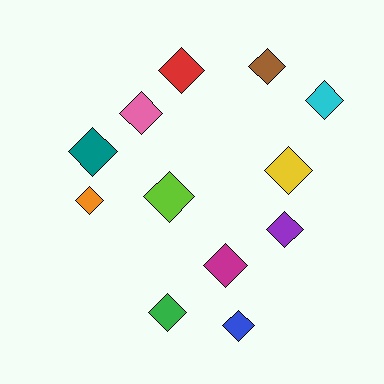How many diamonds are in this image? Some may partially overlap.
There are 12 diamonds.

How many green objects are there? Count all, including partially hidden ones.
There is 1 green object.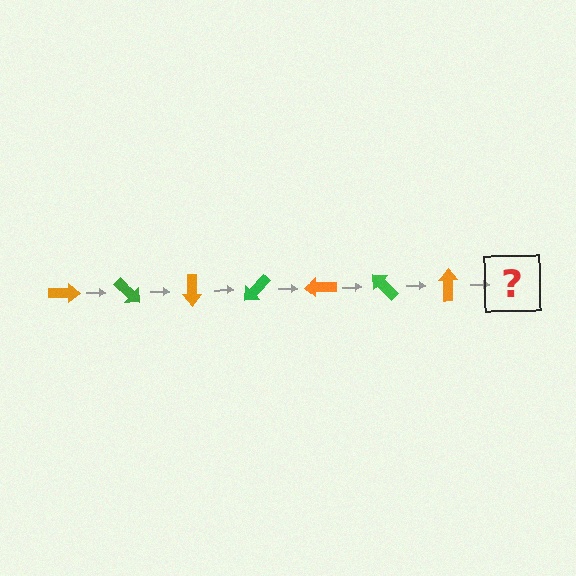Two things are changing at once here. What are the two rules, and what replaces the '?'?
The two rules are that it rotates 45 degrees each step and the color cycles through orange and green. The '?' should be a green arrow, rotated 315 degrees from the start.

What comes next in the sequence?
The next element should be a green arrow, rotated 315 degrees from the start.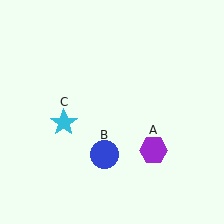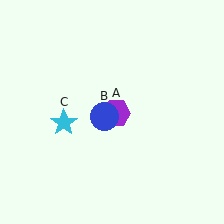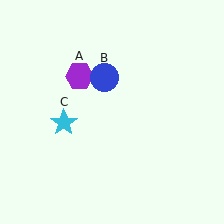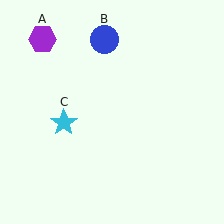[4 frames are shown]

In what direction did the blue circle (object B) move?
The blue circle (object B) moved up.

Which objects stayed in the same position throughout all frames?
Cyan star (object C) remained stationary.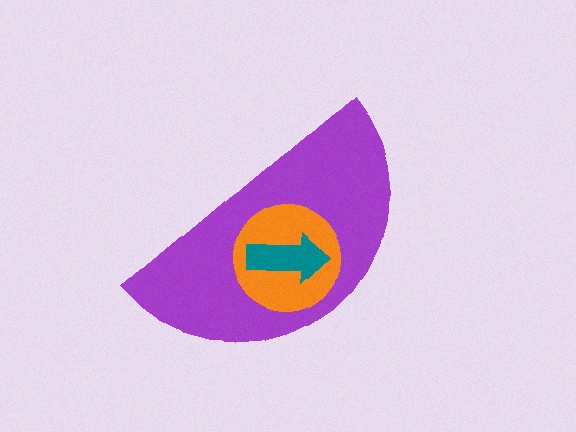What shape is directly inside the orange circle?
The teal arrow.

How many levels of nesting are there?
3.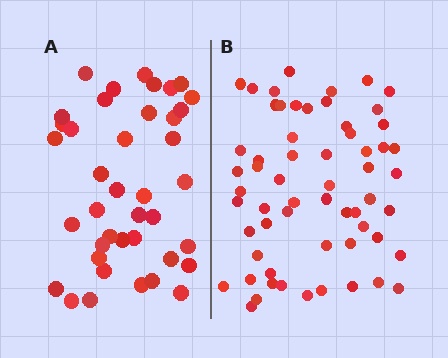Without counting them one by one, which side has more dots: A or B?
Region B (the right region) has more dots.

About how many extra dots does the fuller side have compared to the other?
Region B has approximately 20 more dots than region A.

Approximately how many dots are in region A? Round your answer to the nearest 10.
About 40 dots.